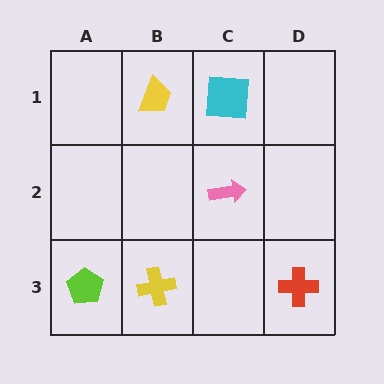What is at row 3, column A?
A lime pentagon.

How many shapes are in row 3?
3 shapes.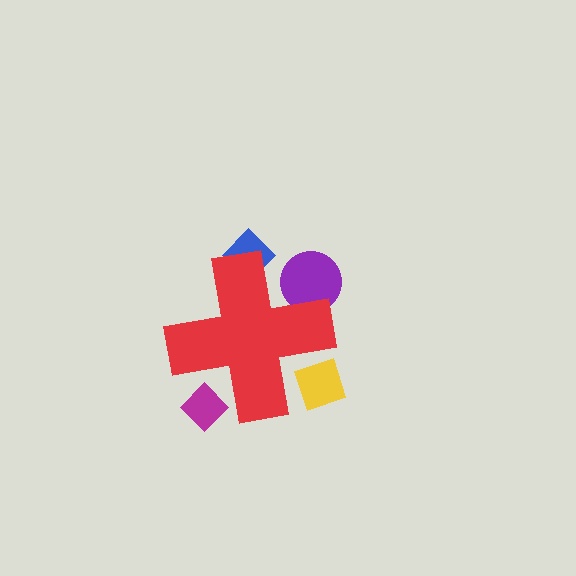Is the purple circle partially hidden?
Yes, the purple circle is partially hidden behind the red cross.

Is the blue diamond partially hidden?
Yes, the blue diamond is partially hidden behind the red cross.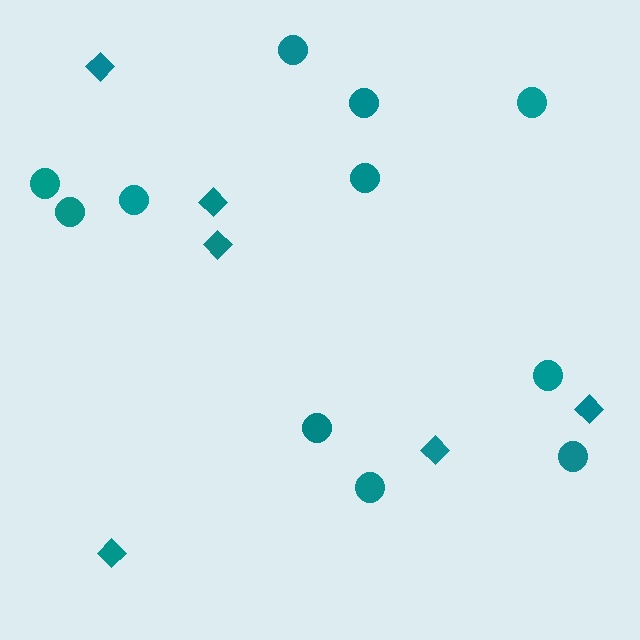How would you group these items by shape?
There are 2 groups: one group of diamonds (6) and one group of circles (11).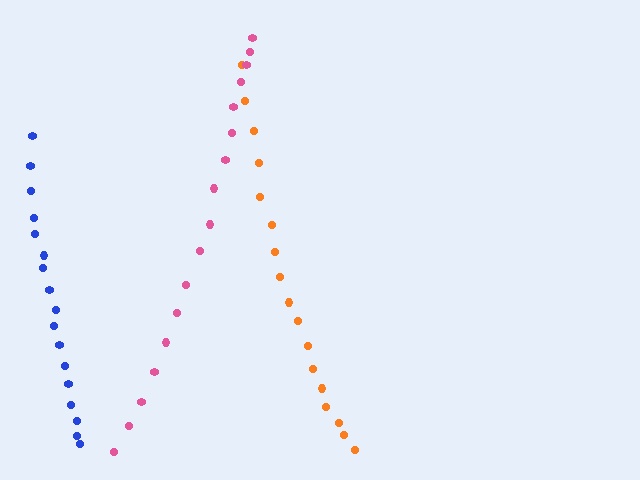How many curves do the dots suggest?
There are 3 distinct paths.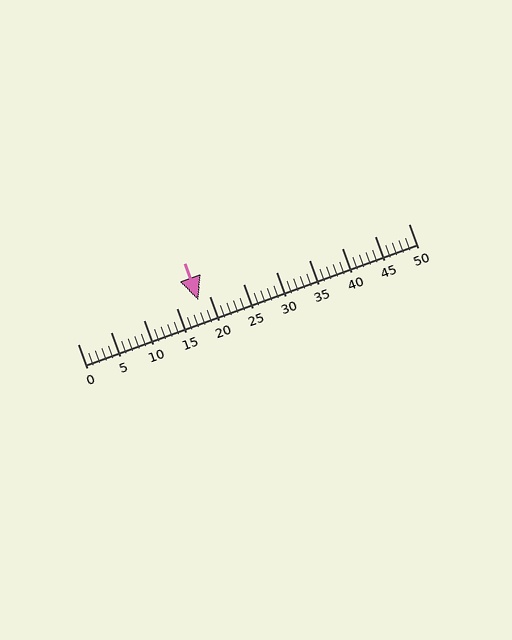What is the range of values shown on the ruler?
The ruler shows values from 0 to 50.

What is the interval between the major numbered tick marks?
The major tick marks are spaced 5 units apart.